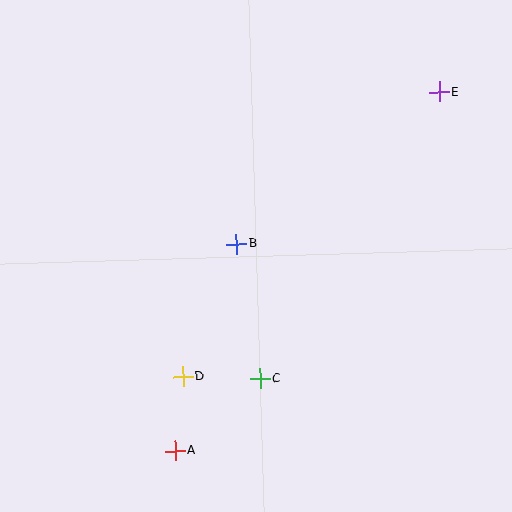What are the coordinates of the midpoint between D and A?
The midpoint between D and A is at (179, 413).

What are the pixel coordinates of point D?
Point D is at (183, 376).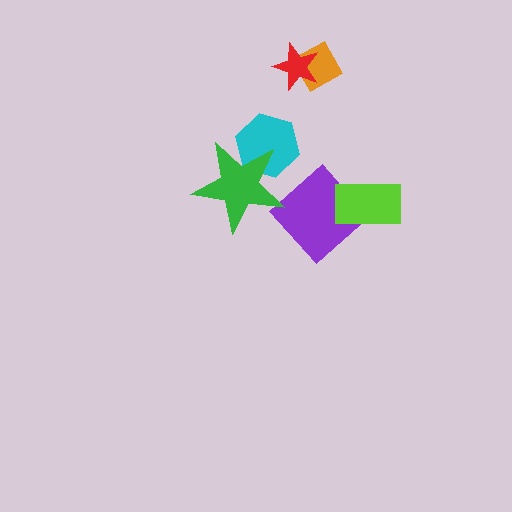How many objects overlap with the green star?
1 object overlaps with the green star.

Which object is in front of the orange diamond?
The red star is in front of the orange diamond.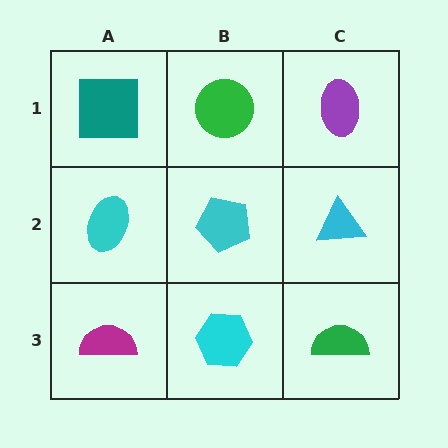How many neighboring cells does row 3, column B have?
3.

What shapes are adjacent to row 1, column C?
A cyan triangle (row 2, column C), a green circle (row 1, column B).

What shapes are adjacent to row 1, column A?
A cyan ellipse (row 2, column A), a green circle (row 1, column B).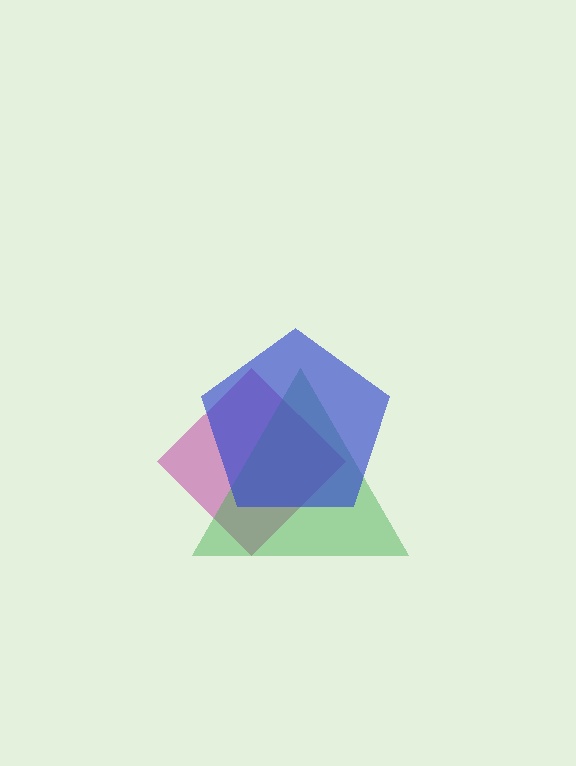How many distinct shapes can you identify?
There are 3 distinct shapes: a magenta diamond, a green triangle, a blue pentagon.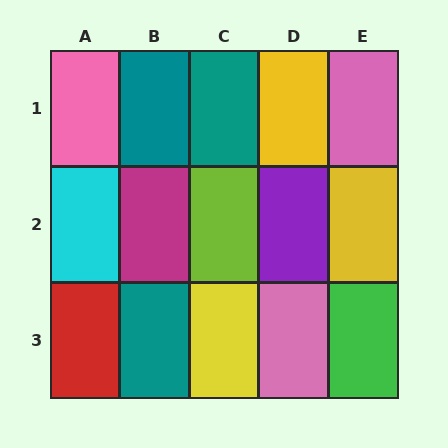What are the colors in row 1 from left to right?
Pink, teal, teal, yellow, pink.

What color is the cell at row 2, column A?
Cyan.